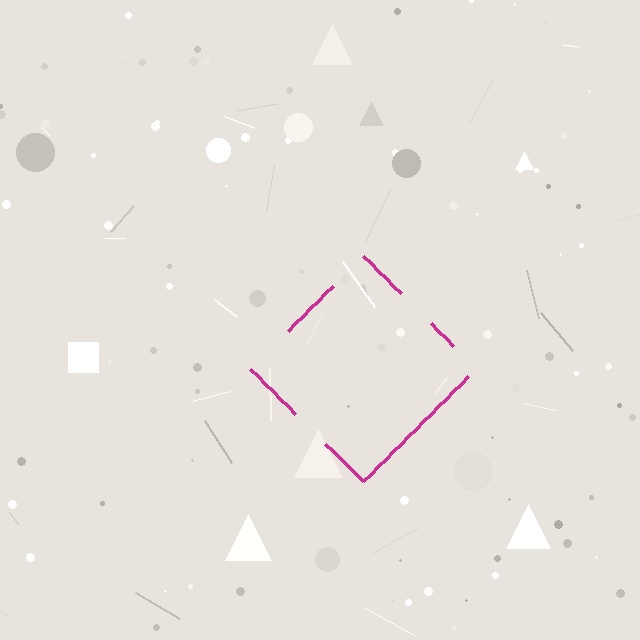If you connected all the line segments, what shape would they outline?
They would outline a diamond.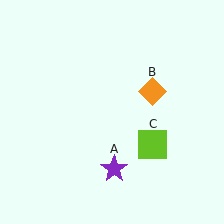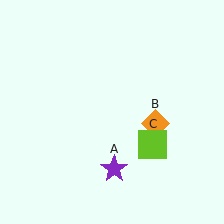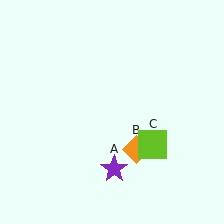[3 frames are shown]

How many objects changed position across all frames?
1 object changed position: orange diamond (object B).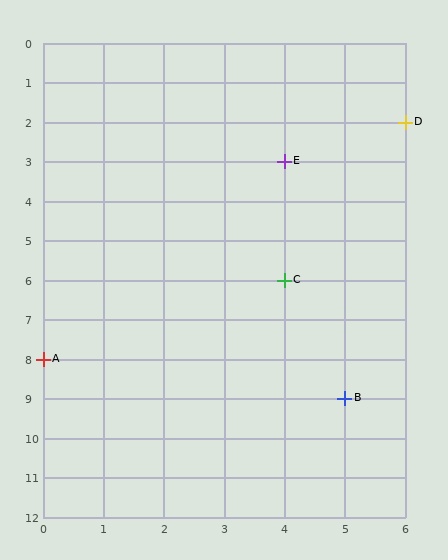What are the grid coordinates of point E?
Point E is at grid coordinates (4, 3).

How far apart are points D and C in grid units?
Points D and C are 2 columns and 4 rows apart (about 4.5 grid units diagonally).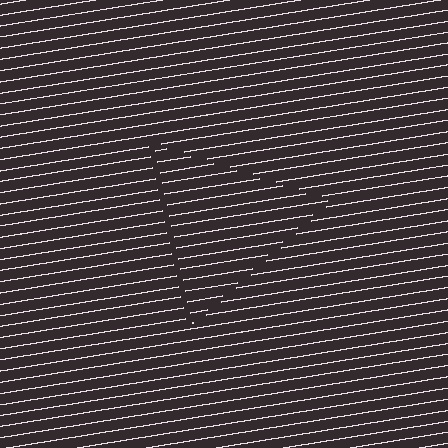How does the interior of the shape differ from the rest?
The interior of the shape contains the same grating, shifted by half a period — the contour is defined by the phase discontinuity where line-ends from the inner and outer gratings abut.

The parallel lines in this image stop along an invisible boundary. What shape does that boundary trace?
An illusory triangle. The interior of the shape contains the same grating, shifted by half a period — the contour is defined by the phase discontinuity where line-ends from the inner and outer gratings abut.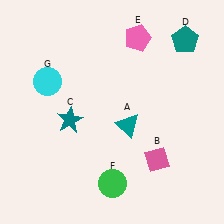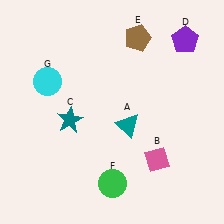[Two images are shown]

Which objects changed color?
D changed from teal to purple. E changed from pink to brown.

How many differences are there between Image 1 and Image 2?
There are 2 differences between the two images.